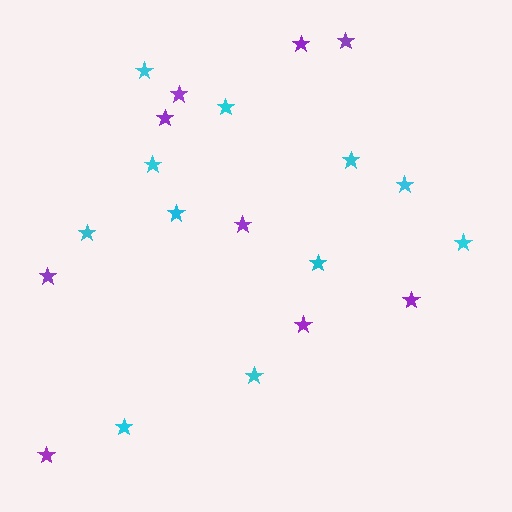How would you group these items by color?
There are 2 groups: one group of purple stars (9) and one group of cyan stars (11).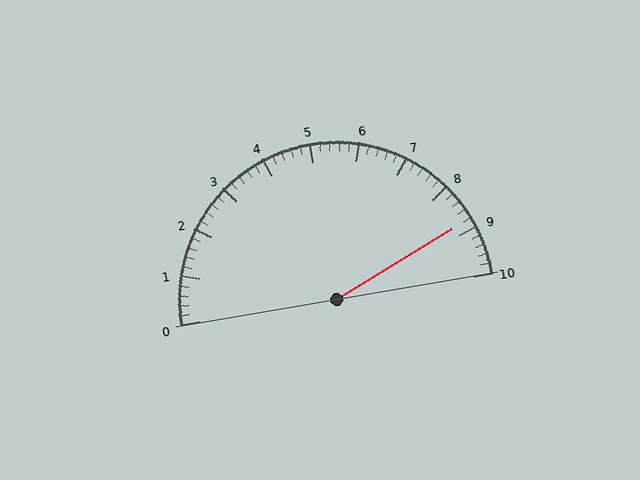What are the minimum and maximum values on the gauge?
The gauge ranges from 0 to 10.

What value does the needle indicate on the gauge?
The needle indicates approximately 8.8.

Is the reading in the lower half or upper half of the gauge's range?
The reading is in the upper half of the range (0 to 10).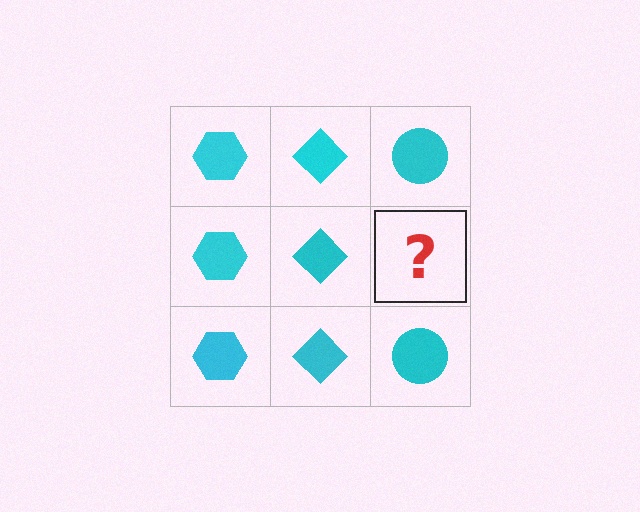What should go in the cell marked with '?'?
The missing cell should contain a cyan circle.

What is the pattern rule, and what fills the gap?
The rule is that each column has a consistent shape. The gap should be filled with a cyan circle.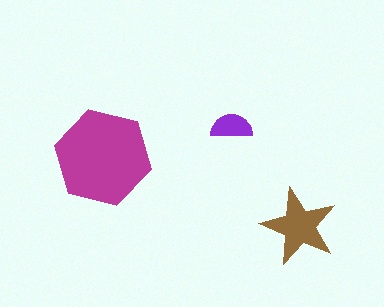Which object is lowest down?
The brown star is bottommost.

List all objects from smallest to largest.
The purple semicircle, the brown star, the magenta hexagon.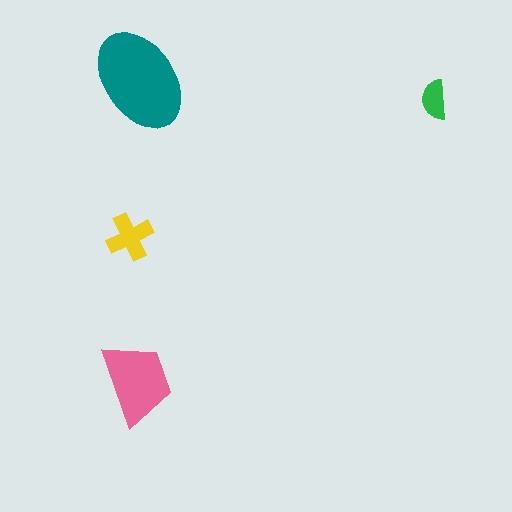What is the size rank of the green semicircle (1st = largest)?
4th.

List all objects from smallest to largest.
The green semicircle, the yellow cross, the pink trapezoid, the teal ellipse.